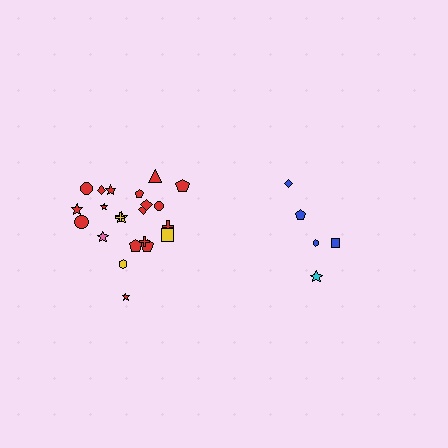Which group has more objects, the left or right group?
The left group.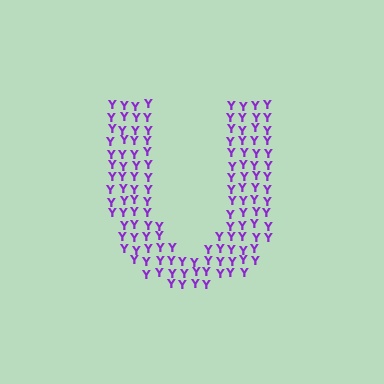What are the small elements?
The small elements are letter Y's.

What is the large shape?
The large shape is the letter U.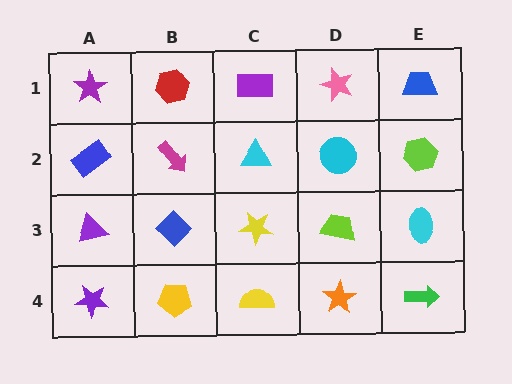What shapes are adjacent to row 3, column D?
A cyan circle (row 2, column D), an orange star (row 4, column D), a yellow star (row 3, column C), a cyan ellipse (row 3, column E).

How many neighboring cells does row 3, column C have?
4.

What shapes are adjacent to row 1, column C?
A cyan triangle (row 2, column C), a red hexagon (row 1, column B), a pink star (row 1, column D).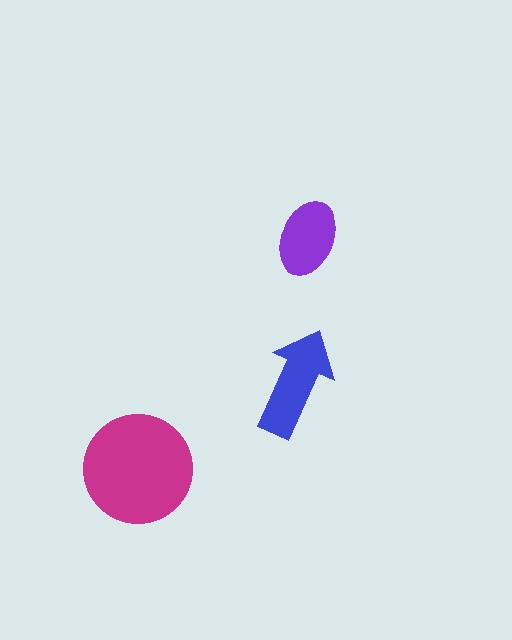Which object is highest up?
The purple ellipse is topmost.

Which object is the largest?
The magenta circle.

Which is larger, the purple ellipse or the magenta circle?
The magenta circle.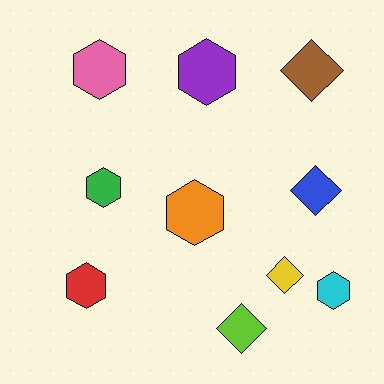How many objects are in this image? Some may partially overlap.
There are 10 objects.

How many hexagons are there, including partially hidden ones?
There are 6 hexagons.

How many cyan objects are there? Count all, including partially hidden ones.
There is 1 cyan object.